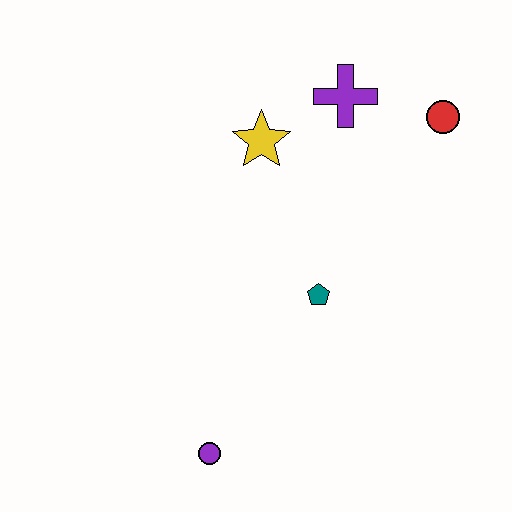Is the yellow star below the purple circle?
No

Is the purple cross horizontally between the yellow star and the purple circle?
No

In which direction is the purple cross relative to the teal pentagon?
The purple cross is above the teal pentagon.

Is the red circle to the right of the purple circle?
Yes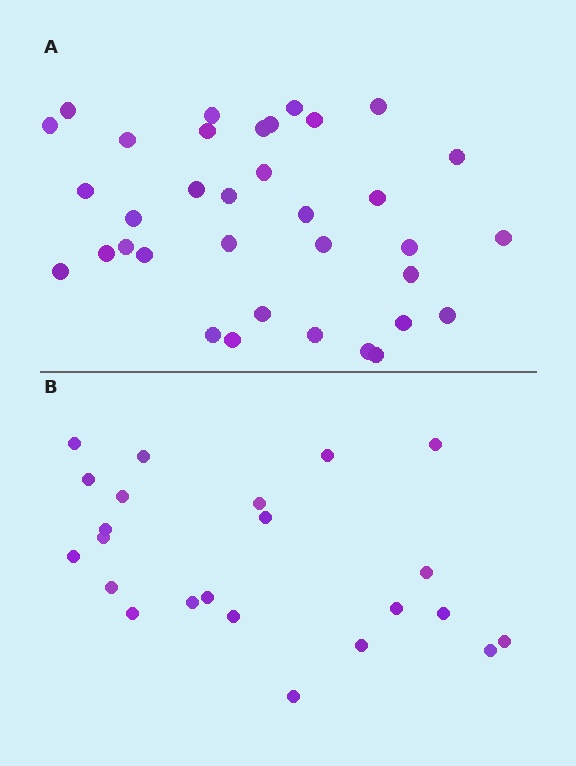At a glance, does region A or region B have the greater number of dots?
Region A (the top region) has more dots.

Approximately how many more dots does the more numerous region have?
Region A has roughly 12 or so more dots than region B.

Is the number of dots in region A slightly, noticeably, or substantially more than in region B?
Region A has substantially more. The ratio is roughly 1.5 to 1.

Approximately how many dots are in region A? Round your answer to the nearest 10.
About 40 dots. (The exact count is 35, which rounds to 40.)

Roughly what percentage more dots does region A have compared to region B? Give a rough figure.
About 50% more.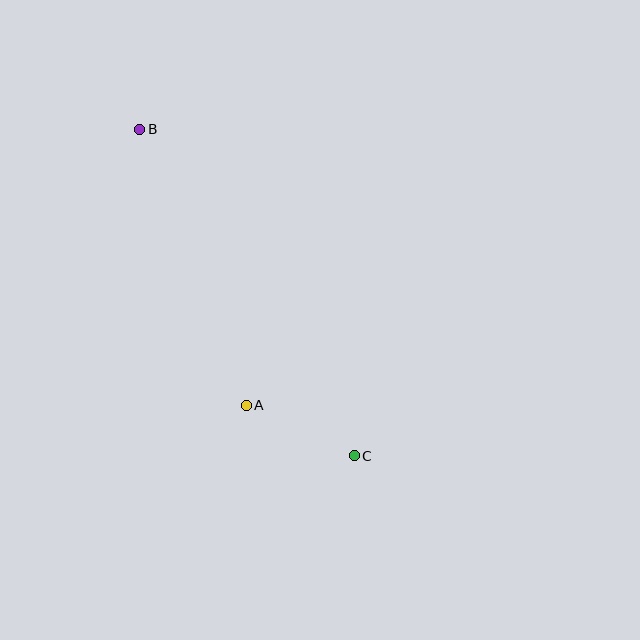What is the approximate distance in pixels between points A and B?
The distance between A and B is approximately 296 pixels.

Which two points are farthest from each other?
Points B and C are farthest from each other.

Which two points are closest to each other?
Points A and C are closest to each other.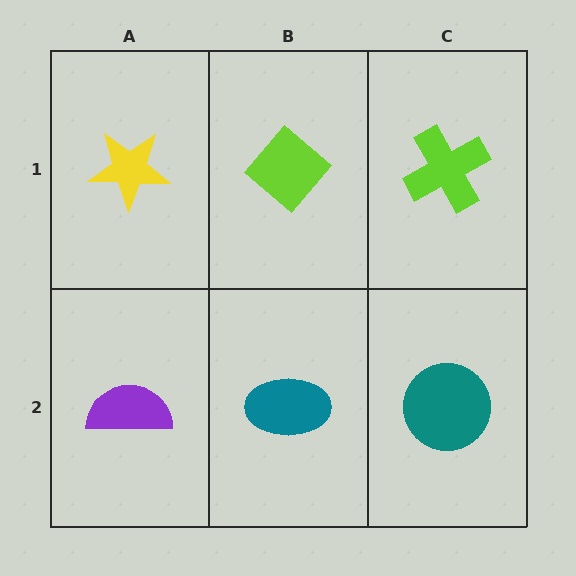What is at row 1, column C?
A lime cross.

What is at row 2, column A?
A purple semicircle.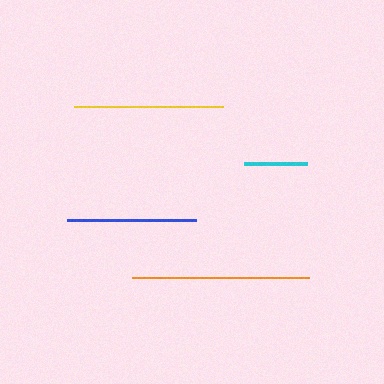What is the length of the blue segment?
The blue segment is approximately 129 pixels long.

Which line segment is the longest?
The orange line is the longest at approximately 177 pixels.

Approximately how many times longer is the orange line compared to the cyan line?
The orange line is approximately 2.8 times the length of the cyan line.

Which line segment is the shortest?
The cyan line is the shortest at approximately 63 pixels.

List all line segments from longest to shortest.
From longest to shortest: orange, yellow, blue, cyan.